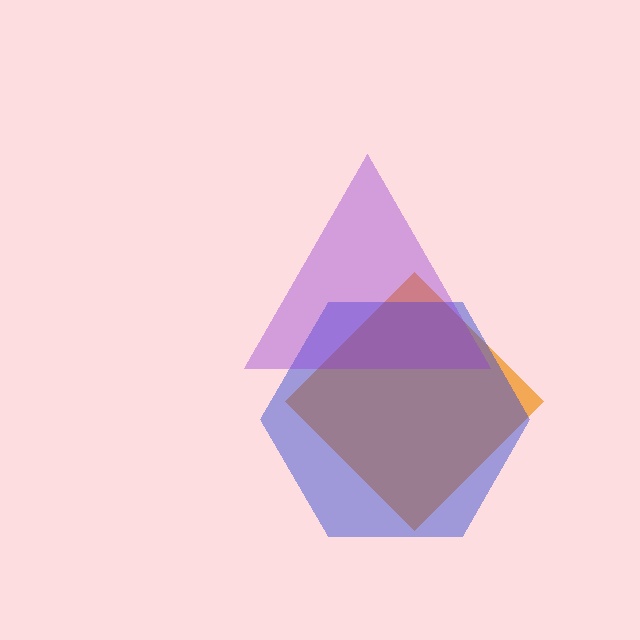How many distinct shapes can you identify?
There are 3 distinct shapes: an orange diamond, a blue hexagon, a purple triangle.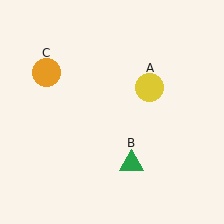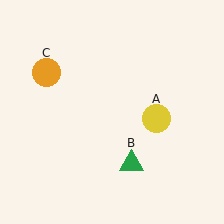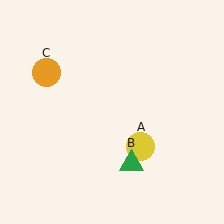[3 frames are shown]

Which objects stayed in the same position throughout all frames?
Green triangle (object B) and orange circle (object C) remained stationary.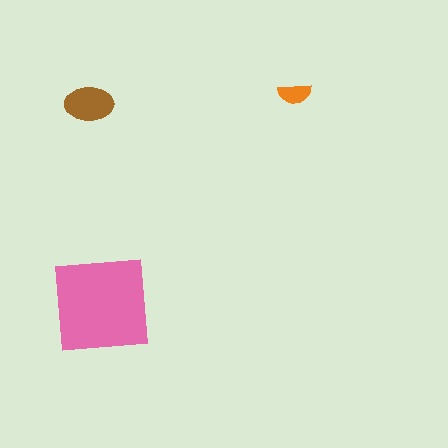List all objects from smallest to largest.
The orange semicircle, the brown ellipse, the pink square.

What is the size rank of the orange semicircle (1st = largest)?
3rd.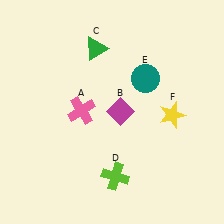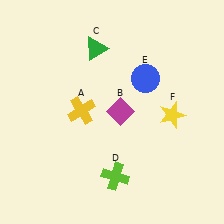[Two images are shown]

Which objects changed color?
A changed from pink to yellow. E changed from teal to blue.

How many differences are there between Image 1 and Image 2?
There are 2 differences between the two images.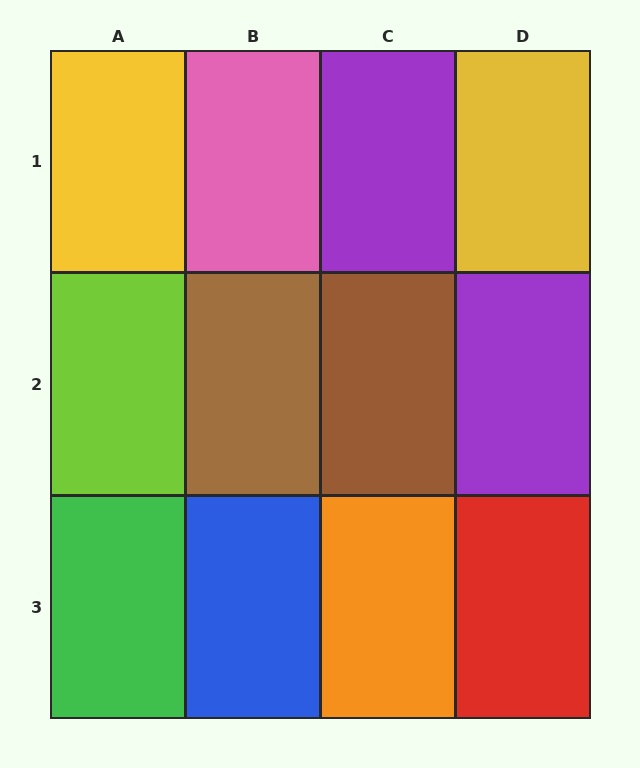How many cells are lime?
1 cell is lime.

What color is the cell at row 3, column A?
Green.